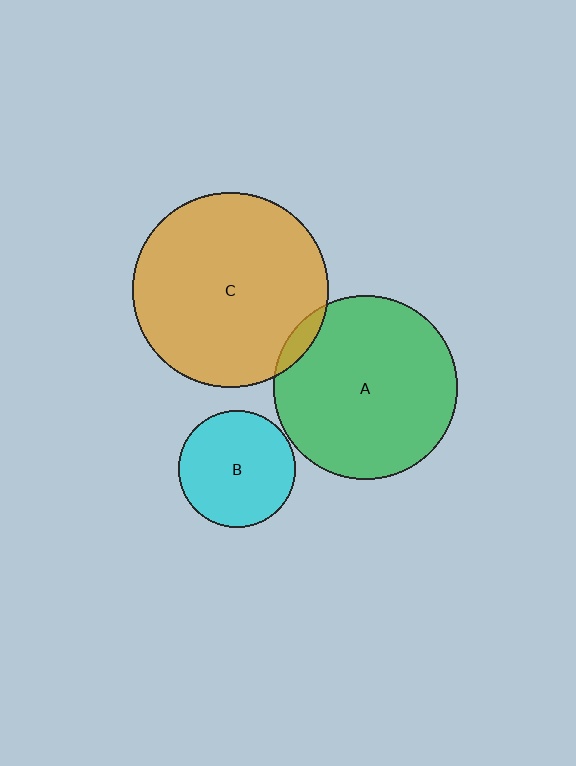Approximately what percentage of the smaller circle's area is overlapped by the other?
Approximately 5%.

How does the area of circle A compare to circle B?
Approximately 2.5 times.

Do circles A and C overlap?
Yes.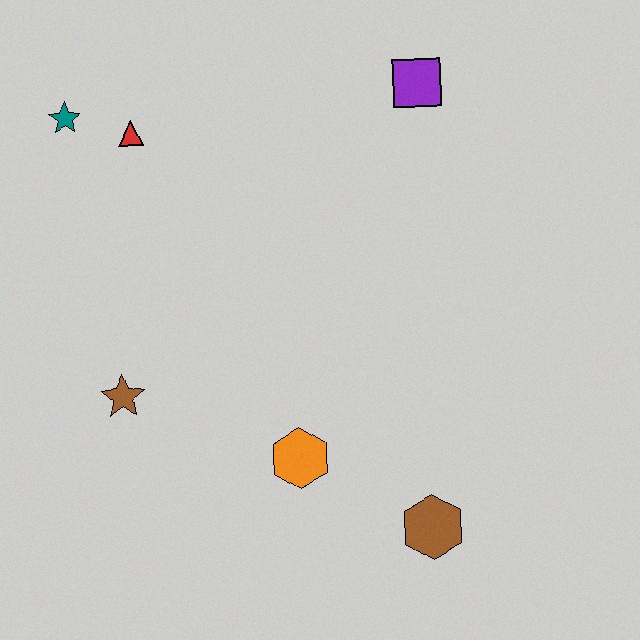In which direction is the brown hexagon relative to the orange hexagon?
The brown hexagon is to the right of the orange hexagon.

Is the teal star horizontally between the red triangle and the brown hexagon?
No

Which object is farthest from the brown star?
The purple square is farthest from the brown star.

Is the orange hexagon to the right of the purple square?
No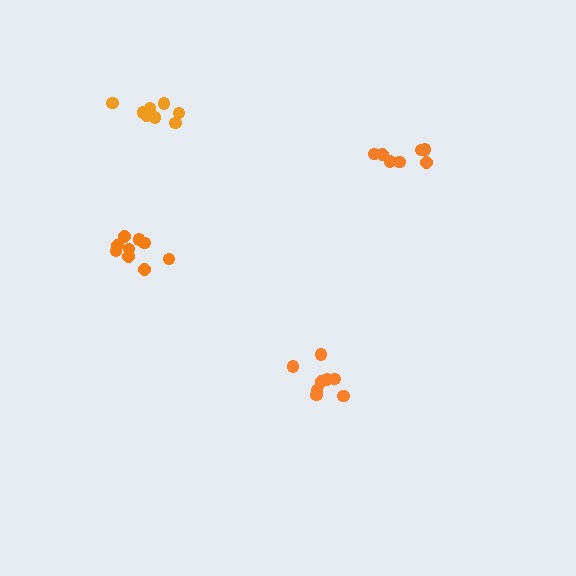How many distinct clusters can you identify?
There are 4 distinct clusters.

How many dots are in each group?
Group 1: 9 dots, Group 2: 7 dots, Group 3: 8 dots, Group 4: 8 dots (32 total).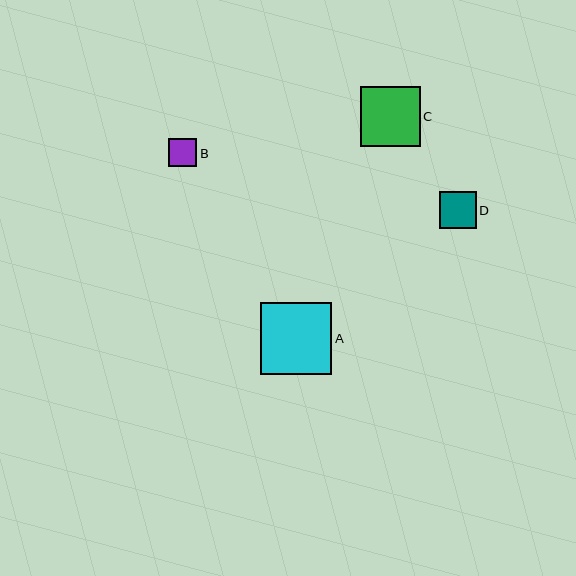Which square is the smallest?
Square B is the smallest with a size of approximately 29 pixels.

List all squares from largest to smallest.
From largest to smallest: A, C, D, B.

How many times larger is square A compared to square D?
Square A is approximately 1.9 times the size of square D.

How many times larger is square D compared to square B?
Square D is approximately 1.3 times the size of square B.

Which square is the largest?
Square A is the largest with a size of approximately 72 pixels.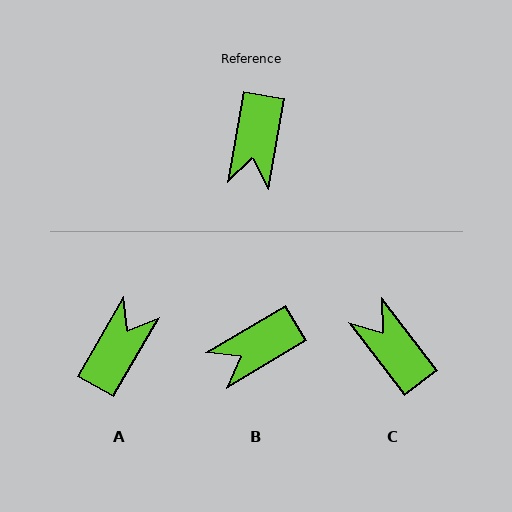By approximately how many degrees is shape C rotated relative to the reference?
Approximately 132 degrees clockwise.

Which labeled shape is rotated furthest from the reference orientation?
A, about 160 degrees away.